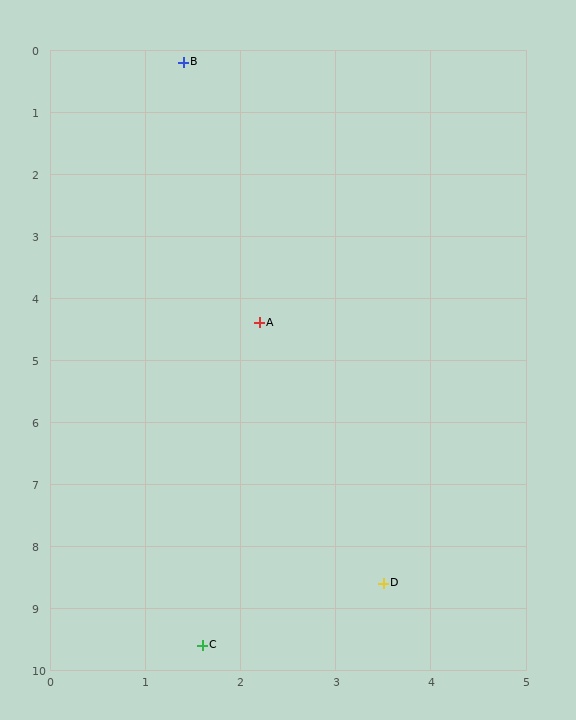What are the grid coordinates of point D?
Point D is at approximately (3.5, 8.6).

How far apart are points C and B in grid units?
Points C and B are about 9.4 grid units apart.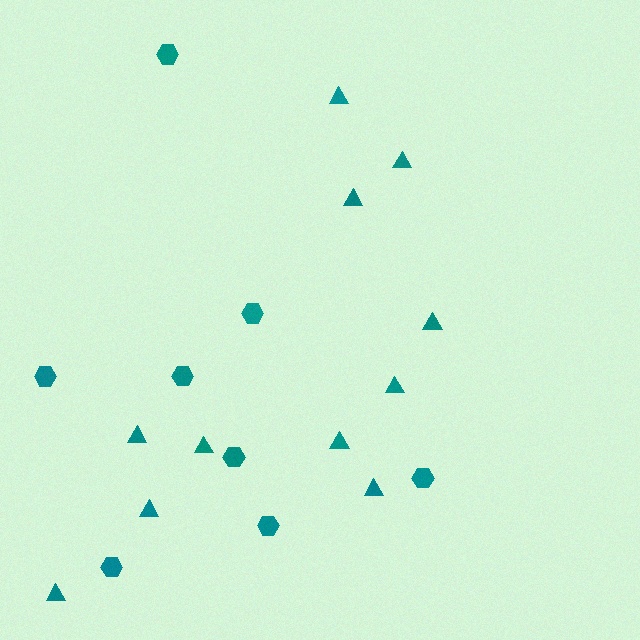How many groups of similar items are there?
There are 2 groups: one group of hexagons (8) and one group of triangles (11).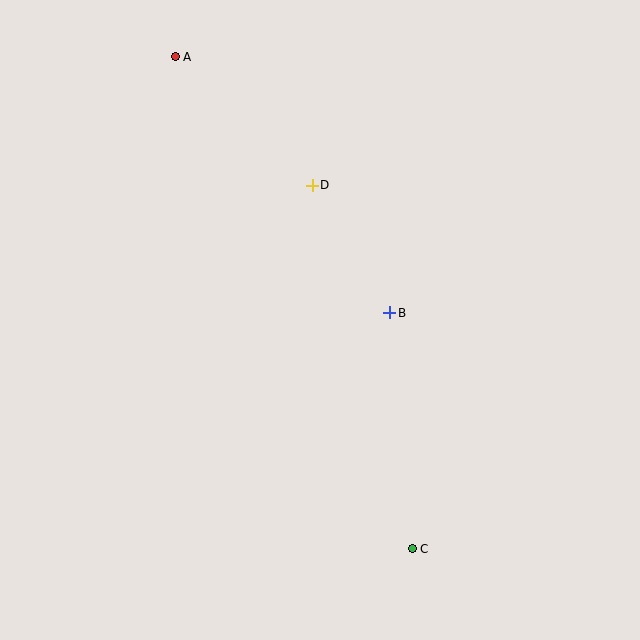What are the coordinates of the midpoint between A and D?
The midpoint between A and D is at (244, 121).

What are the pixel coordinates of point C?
Point C is at (412, 549).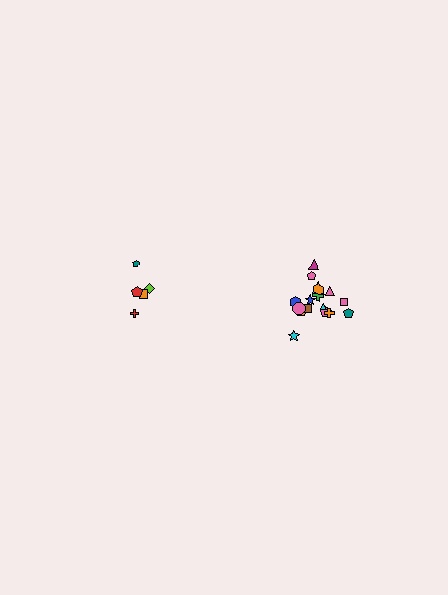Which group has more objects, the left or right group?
The right group.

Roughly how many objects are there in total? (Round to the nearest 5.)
Roughly 25 objects in total.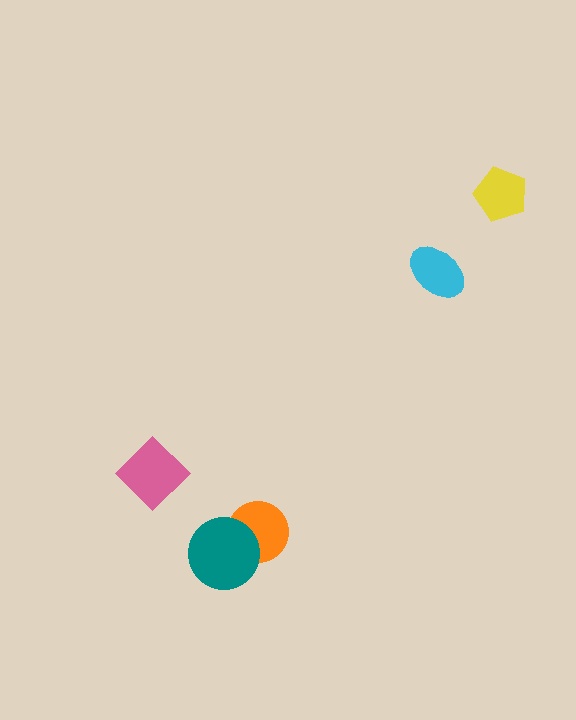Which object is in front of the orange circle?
The teal circle is in front of the orange circle.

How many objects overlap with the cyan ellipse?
0 objects overlap with the cyan ellipse.